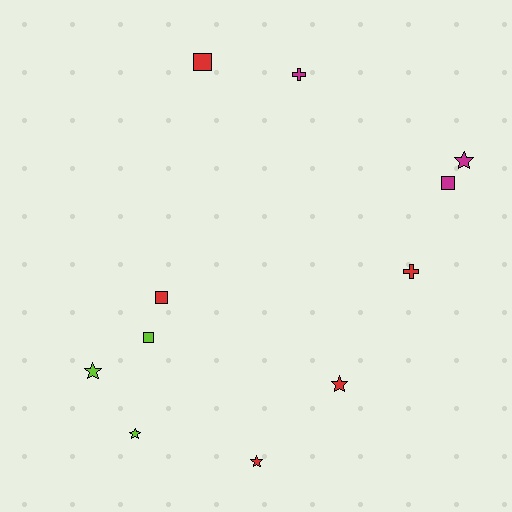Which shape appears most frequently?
Star, with 5 objects.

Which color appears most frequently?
Red, with 5 objects.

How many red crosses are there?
There is 1 red cross.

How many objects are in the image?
There are 11 objects.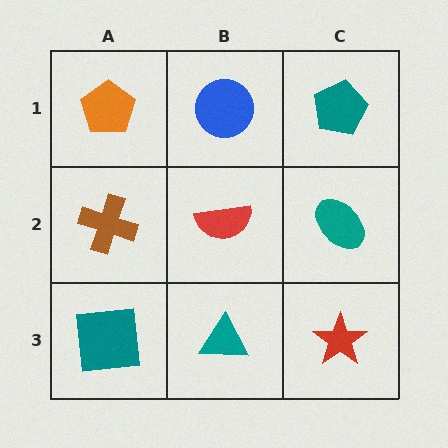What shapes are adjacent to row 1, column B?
A red semicircle (row 2, column B), an orange pentagon (row 1, column A), a teal pentagon (row 1, column C).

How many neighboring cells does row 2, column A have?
3.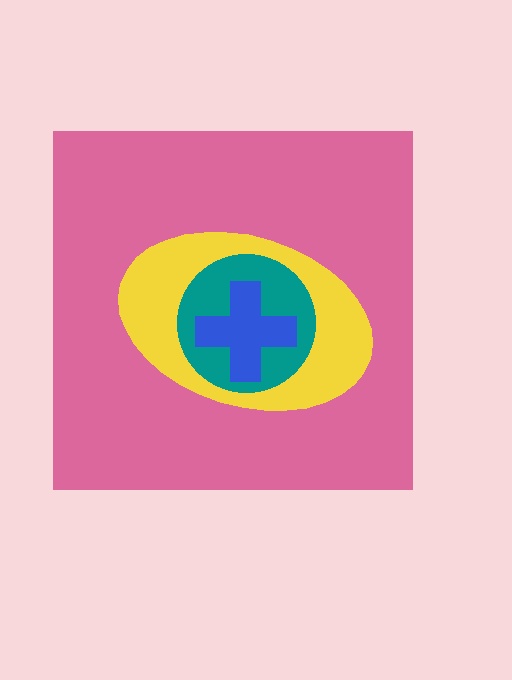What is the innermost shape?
The blue cross.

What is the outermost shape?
The pink square.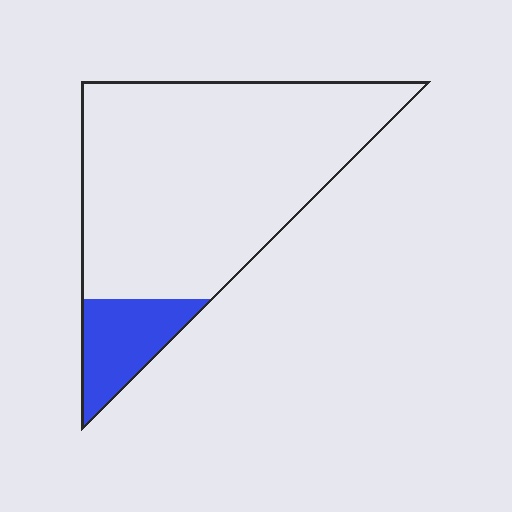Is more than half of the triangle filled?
No.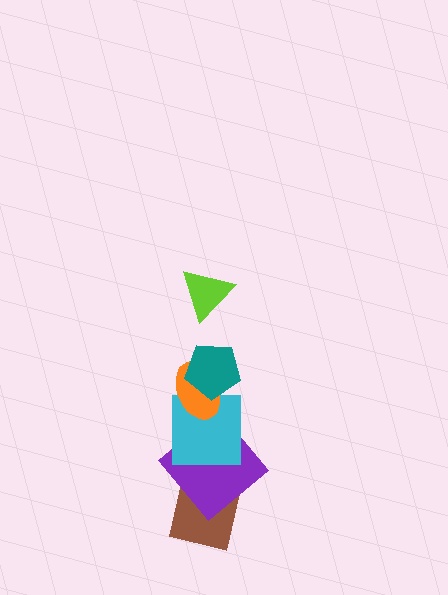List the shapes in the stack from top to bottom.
From top to bottom: the lime triangle, the teal pentagon, the orange ellipse, the cyan square, the purple diamond, the brown square.